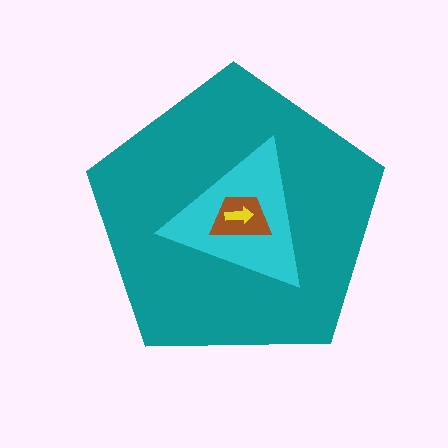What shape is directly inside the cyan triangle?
The brown trapezoid.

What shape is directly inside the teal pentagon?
The cyan triangle.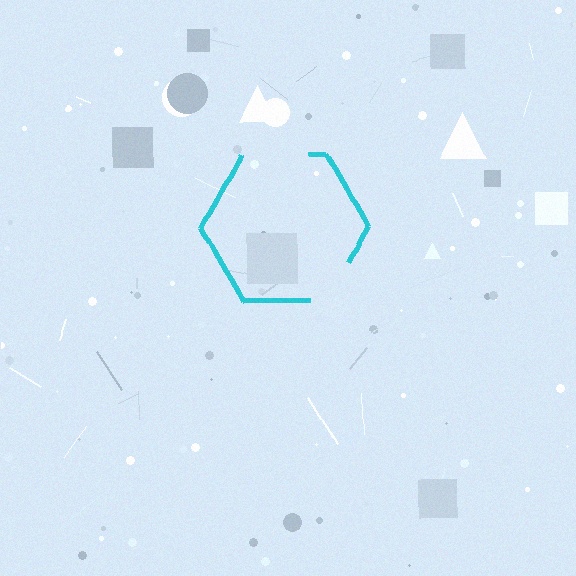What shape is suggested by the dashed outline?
The dashed outline suggests a hexagon.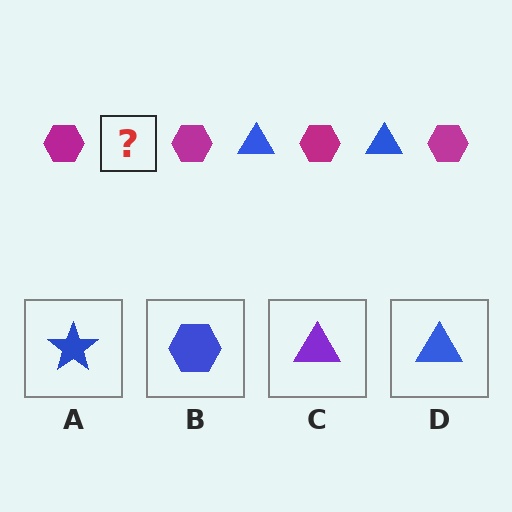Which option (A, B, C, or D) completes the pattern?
D.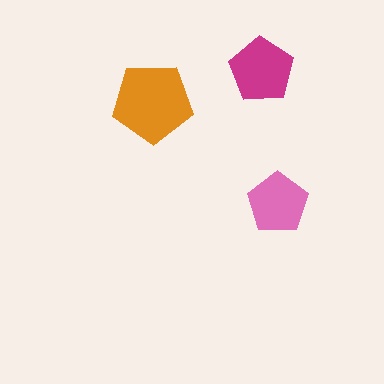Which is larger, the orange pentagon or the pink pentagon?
The orange one.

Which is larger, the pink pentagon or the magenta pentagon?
The magenta one.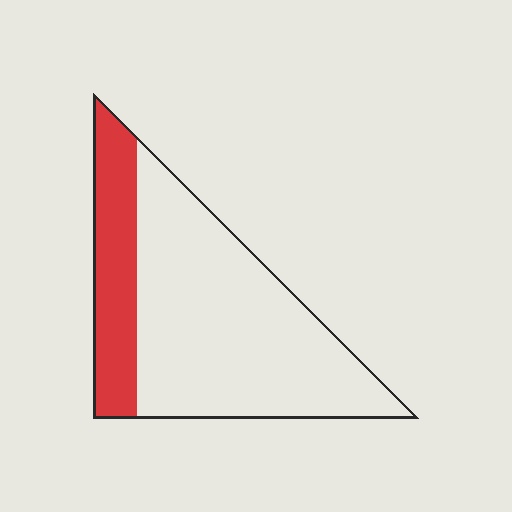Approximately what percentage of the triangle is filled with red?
Approximately 25%.